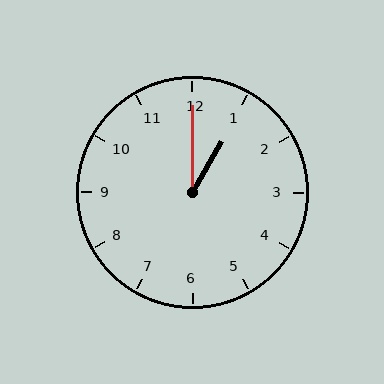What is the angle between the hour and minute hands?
Approximately 30 degrees.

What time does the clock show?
1:00.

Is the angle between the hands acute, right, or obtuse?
It is acute.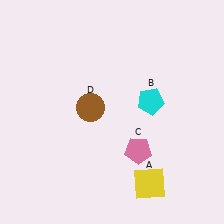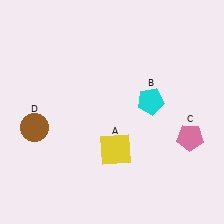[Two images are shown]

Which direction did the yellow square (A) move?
The yellow square (A) moved up.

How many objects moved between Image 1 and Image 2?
3 objects moved between the two images.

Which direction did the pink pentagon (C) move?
The pink pentagon (C) moved right.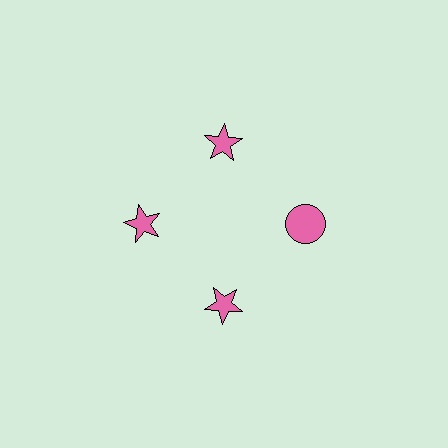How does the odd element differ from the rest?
It has a different shape: circle instead of star.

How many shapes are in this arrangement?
There are 4 shapes arranged in a ring pattern.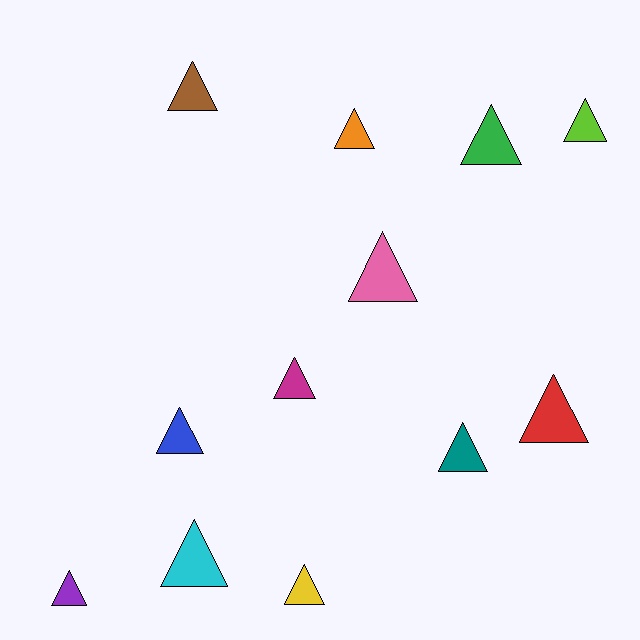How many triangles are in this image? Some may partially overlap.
There are 12 triangles.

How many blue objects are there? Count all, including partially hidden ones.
There is 1 blue object.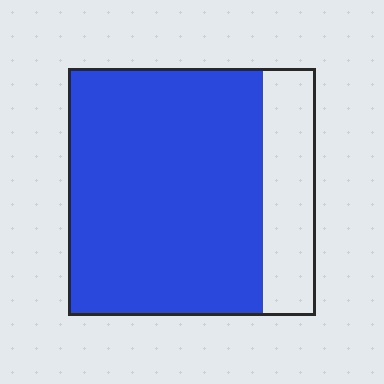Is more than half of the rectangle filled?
Yes.